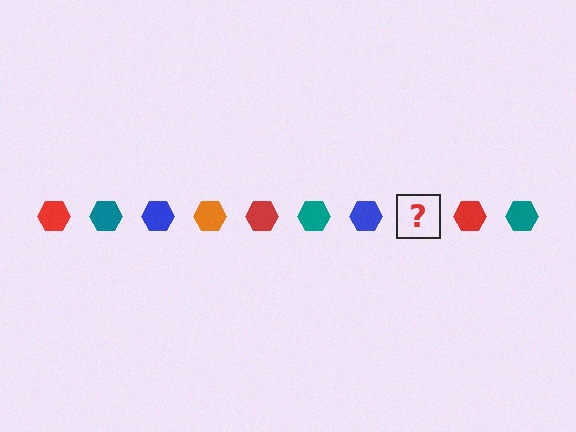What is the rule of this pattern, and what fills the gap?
The rule is that the pattern cycles through red, teal, blue, orange hexagons. The gap should be filled with an orange hexagon.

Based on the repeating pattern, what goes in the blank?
The blank should be an orange hexagon.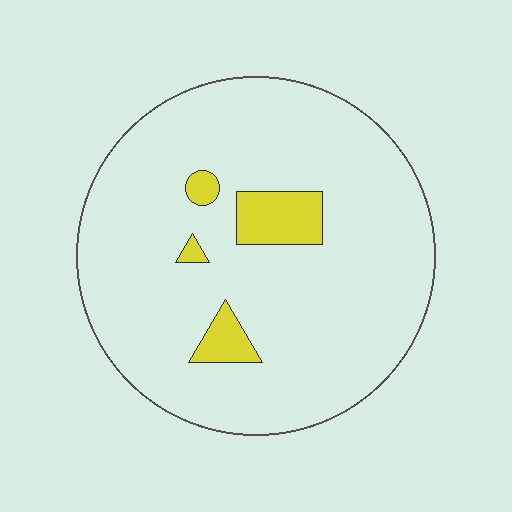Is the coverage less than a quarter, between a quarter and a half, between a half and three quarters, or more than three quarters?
Less than a quarter.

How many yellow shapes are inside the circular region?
4.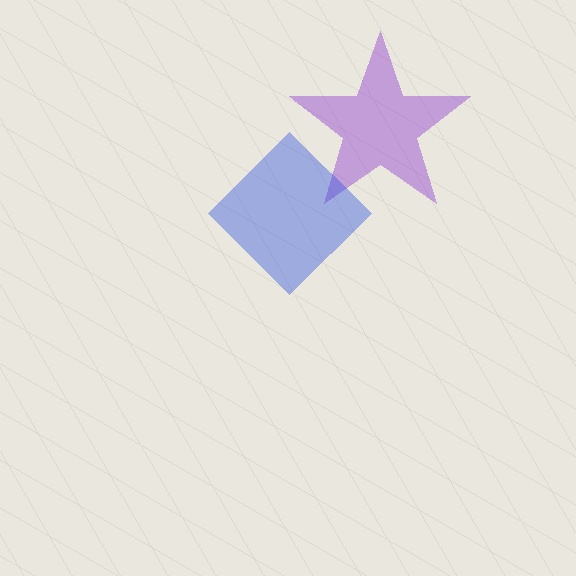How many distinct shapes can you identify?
There are 2 distinct shapes: a purple star, a blue diamond.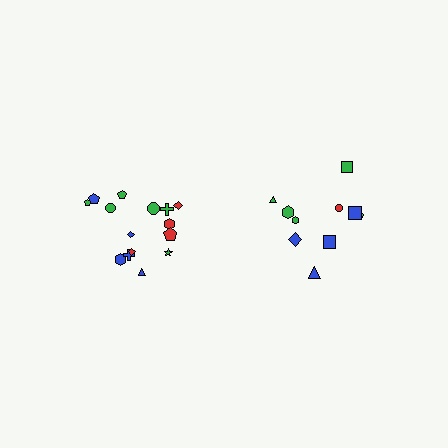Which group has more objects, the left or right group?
The left group.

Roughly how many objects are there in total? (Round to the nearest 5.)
Roughly 25 objects in total.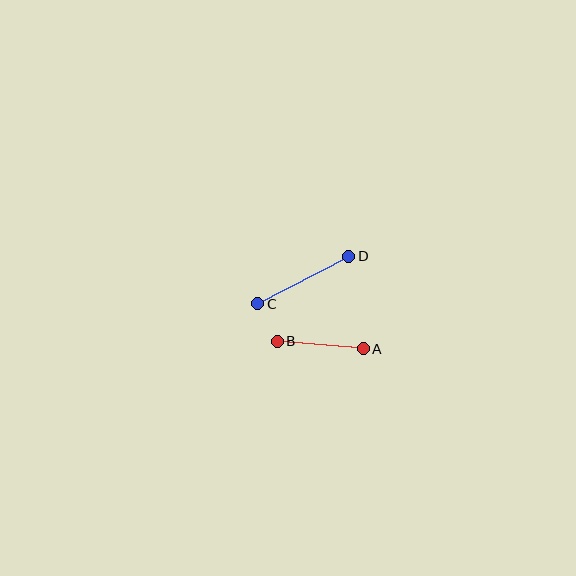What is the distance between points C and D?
The distance is approximately 102 pixels.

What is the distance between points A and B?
The distance is approximately 86 pixels.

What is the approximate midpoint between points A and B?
The midpoint is at approximately (320, 345) pixels.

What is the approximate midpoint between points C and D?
The midpoint is at approximately (303, 280) pixels.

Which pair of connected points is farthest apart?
Points C and D are farthest apart.